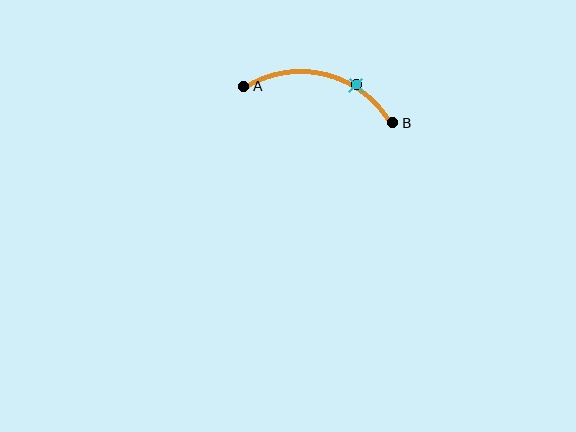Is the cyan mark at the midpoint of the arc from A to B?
No. The cyan mark lies on the arc but is closer to endpoint B. The arc midpoint would be at the point on the curve equidistant along the arc from both A and B.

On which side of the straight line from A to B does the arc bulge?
The arc bulges above the straight line connecting A and B.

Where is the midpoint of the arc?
The arc midpoint is the point on the curve farthest from the straight line joining A and B. It sits above that line.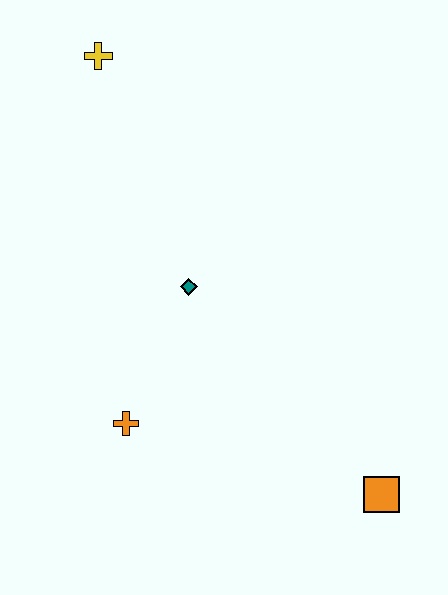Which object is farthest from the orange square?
The yellow cross is farthest from the orange square.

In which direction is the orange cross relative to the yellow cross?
The orange cross is below the yellow cross.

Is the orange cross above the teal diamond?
No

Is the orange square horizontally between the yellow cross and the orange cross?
No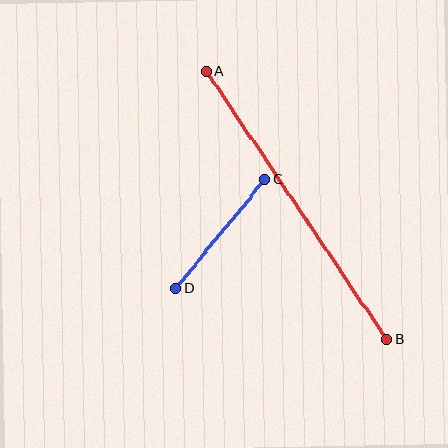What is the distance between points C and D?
The distance is approximately 140 pixels.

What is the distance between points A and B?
The distance is approximately 323 pixels.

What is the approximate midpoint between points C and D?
The midpoint is at approximately (220, 234) pixels.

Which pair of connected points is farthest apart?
Points A and B are farthest apart.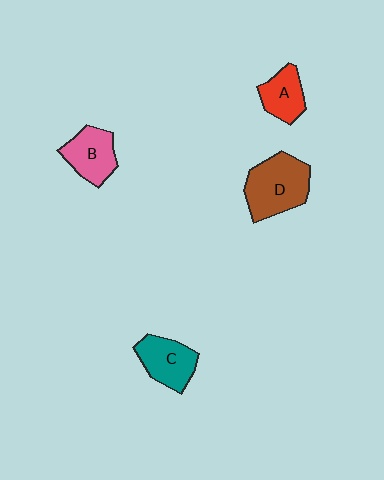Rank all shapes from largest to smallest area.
From largest to smallest: D (brown), C (teal), B (pink), A (red).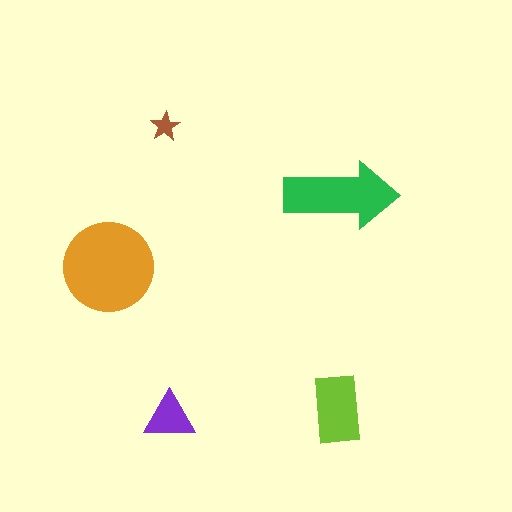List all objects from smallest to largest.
The brown star, the purple triangle, the lime rectangle, the green arrow, the orange circle.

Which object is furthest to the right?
The green arrow is rightmost.